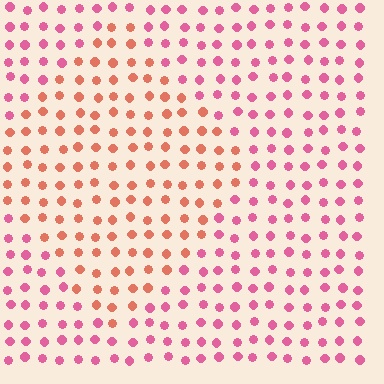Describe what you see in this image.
The image is filled with small pink elements in a uniform arrangement. A diamond-shaped region is visible where the elements are tinted to a slightly different hue, forming a subtle color boundary.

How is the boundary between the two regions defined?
The boundary is defined purely by a slight shift in hue (about 38 degrees). Spacing, size, and orientation are identical on both sides.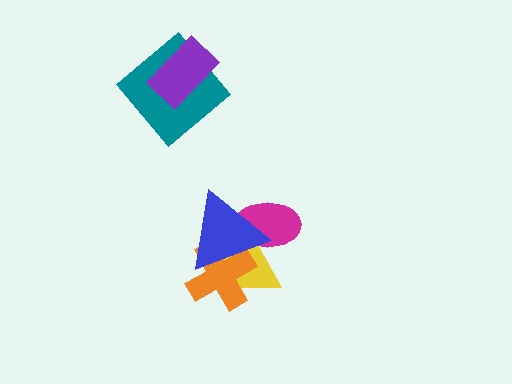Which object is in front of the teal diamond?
The purple rectangle is in front of the teal diamond.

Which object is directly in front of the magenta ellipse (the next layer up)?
The yellow triangle is directly in front of the magenta ellipse.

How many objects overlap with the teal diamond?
1 object overlaps with the teal diamond.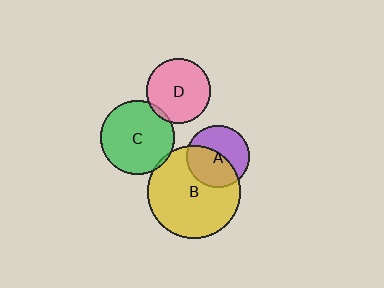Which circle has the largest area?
Circle B (yellow).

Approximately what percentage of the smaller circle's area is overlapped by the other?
Approximately 5%.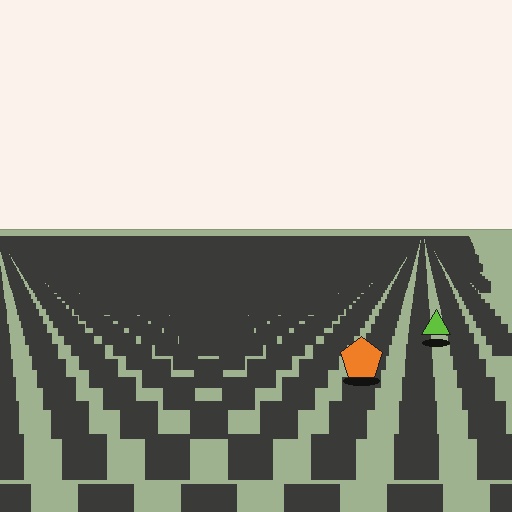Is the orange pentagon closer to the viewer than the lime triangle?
Yes. The orange pentagon is closer — you can tell from the texture gradient: the ground texture is coarser near it.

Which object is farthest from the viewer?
The lime triangle is farthest from the viewer. It appears smaller and the ground texture around it is denser.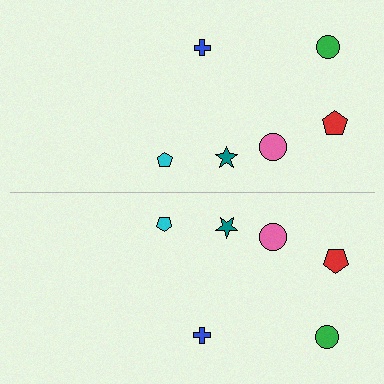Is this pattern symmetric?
Yes, this pattern has bilateral (reflection) symmetry.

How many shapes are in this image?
There are 12 shapes in this image.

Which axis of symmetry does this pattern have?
The pattern has a horizontal axis of symmetry running through the center of the image.